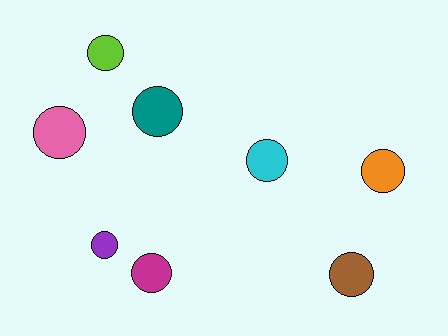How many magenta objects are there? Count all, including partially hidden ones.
There is 1 magenta object.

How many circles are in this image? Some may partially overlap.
There are 8 circles.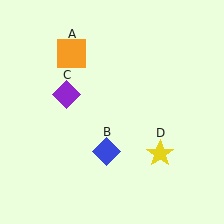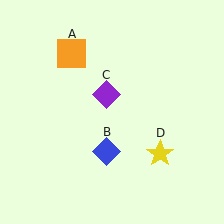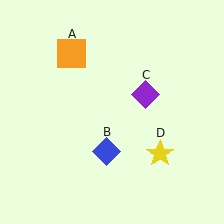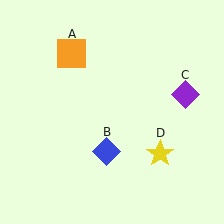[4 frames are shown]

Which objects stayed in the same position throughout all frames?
Orange square (object A) and blue diamond (object B) and yellow star (object D) remained stationary.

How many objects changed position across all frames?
1 object changed position: purple diamond (object C).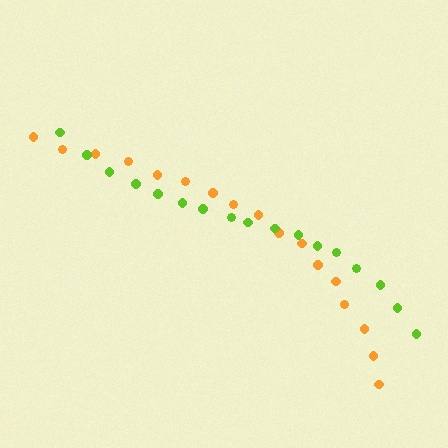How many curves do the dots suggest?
There are 2 distinct paths.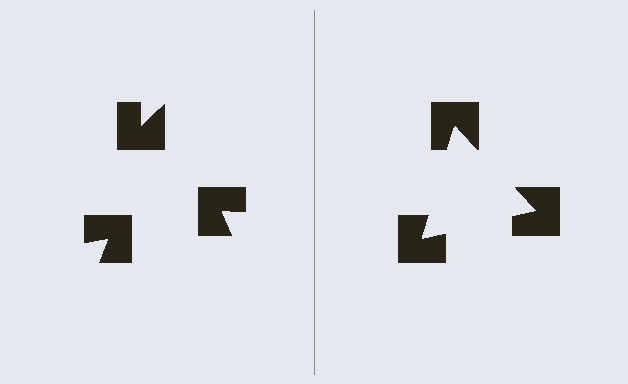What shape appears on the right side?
An illusory triangle.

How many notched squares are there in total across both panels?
6 — 3 on each side.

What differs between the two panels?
The notched squares are positioned identically on both sides; only the wedge orientations differ. On the right they align to a triangle; on the left they are misaligned.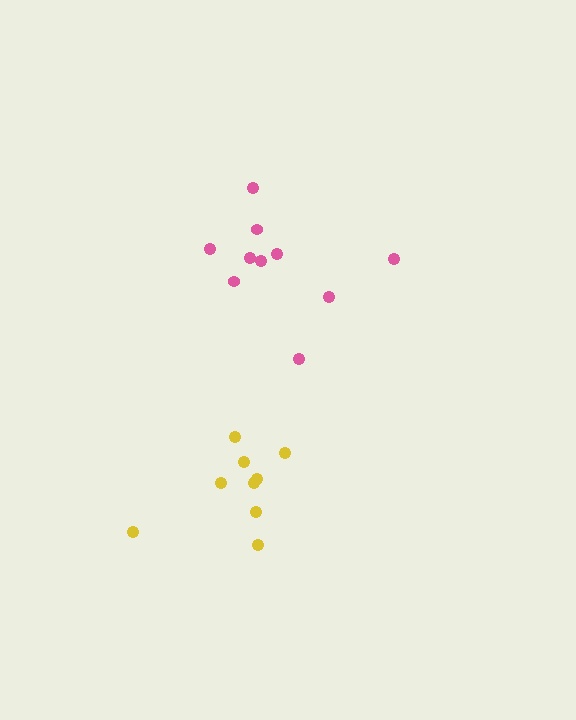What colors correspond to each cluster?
The clusters are colored: yellow, pink.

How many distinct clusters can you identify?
There are 2 distinct clusters.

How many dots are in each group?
Group 1: 9 dots, Group 2: 10 dots (19 total).